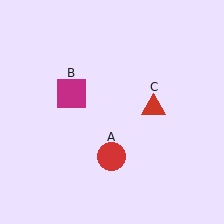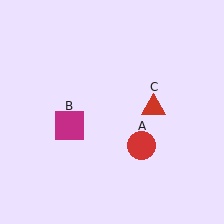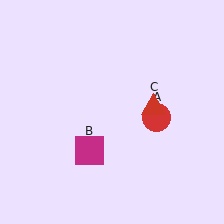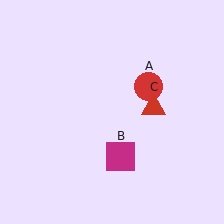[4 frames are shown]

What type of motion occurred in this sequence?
The red circle (object A), magenta square (object B) rotated counterclockwise around the center of the scene.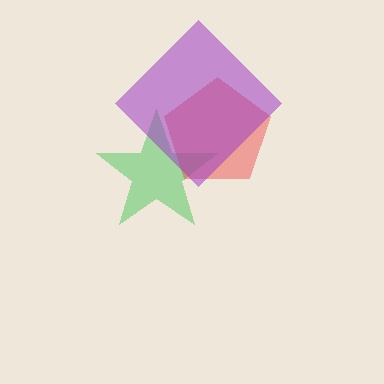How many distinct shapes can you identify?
There are 3 distinct shapes: a green star, a red pentagon, a purple diamond.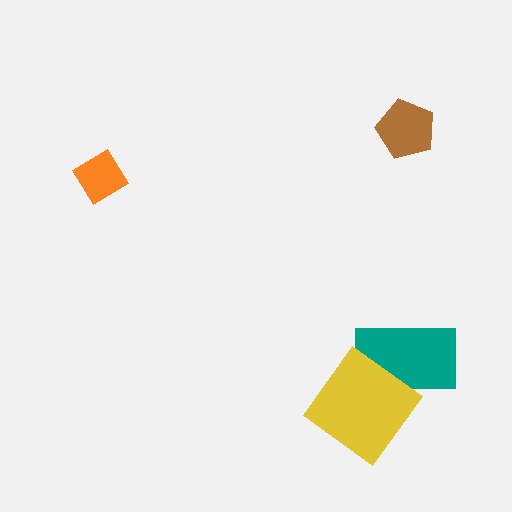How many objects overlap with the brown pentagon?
0 objects overlap with the brown pentagon.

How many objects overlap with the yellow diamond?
1 object overlaps with the yellow diamond.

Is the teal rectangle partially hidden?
Yes, it is partially covered by another shape.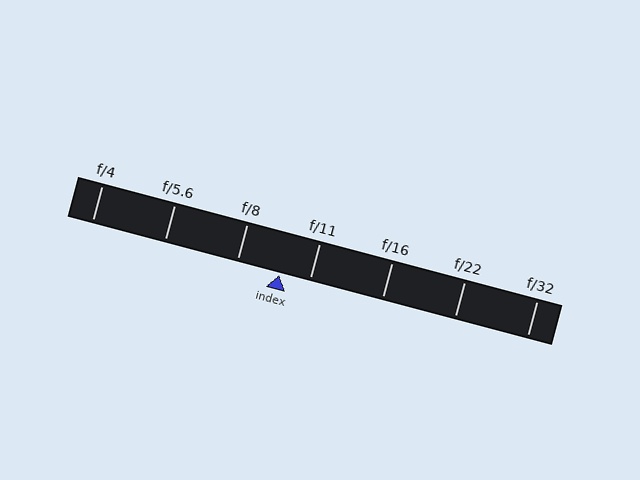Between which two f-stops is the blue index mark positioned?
The index mark is between f/8 and f/11.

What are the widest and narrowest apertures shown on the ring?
The widest aperture shown is f/4 and the narrowest is f/32.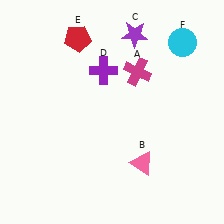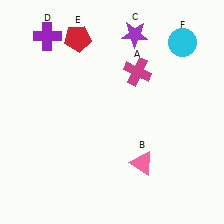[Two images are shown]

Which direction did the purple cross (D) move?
The purple cross (D) moved left.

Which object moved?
The purple cross (D) moved left.